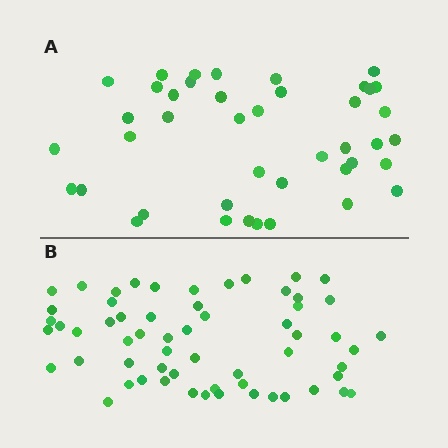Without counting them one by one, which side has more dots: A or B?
Region B (the bottom region) has more dots.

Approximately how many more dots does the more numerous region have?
Region B has approximately 20 more dots than region A.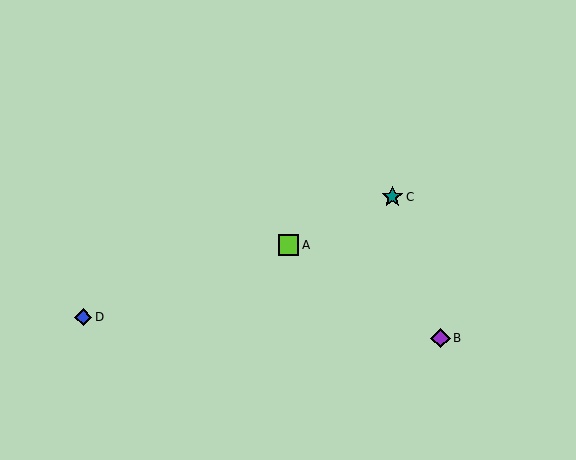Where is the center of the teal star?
The center of the teal star is at (392, 197).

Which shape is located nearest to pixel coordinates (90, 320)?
The blue diamond (labeled D) at (83, 317) is nearest to that location.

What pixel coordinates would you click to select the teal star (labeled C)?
Click at (392, 197) to select the teal star C.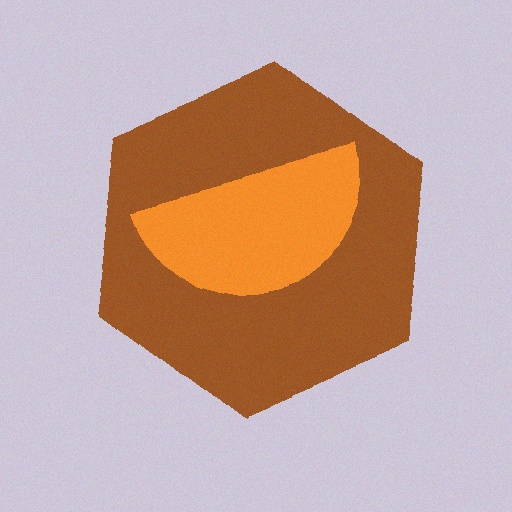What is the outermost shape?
The brown hexagon.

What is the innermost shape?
The orange semicircle.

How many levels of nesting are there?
2.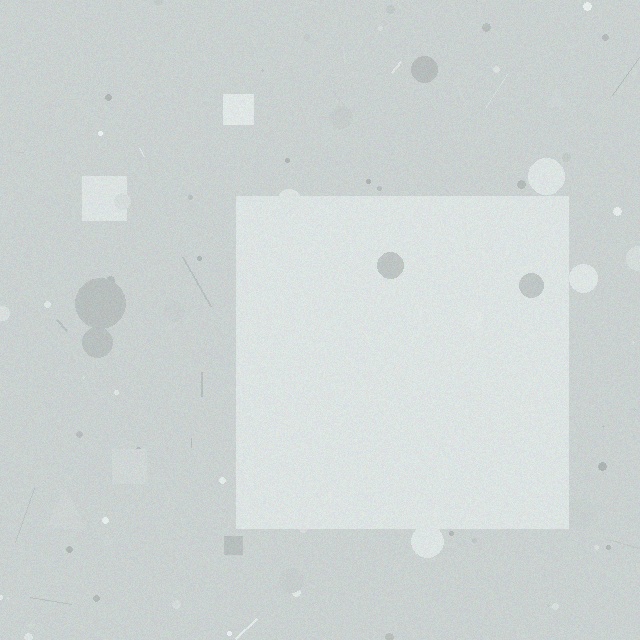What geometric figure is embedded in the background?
A square is embedded in the background.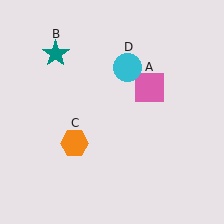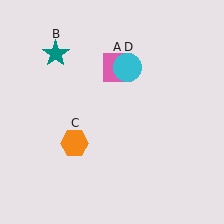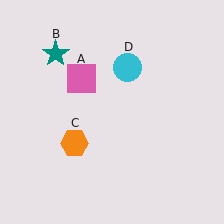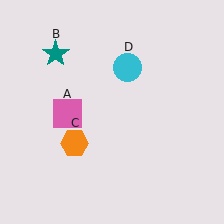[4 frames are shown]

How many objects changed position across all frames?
1 object changed position: pink square (object A).